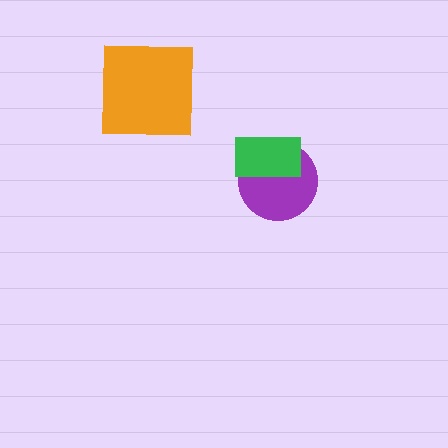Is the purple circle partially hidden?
Yes, it is partially covered by another shape.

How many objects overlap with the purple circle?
1 object overlaps with the purple circle.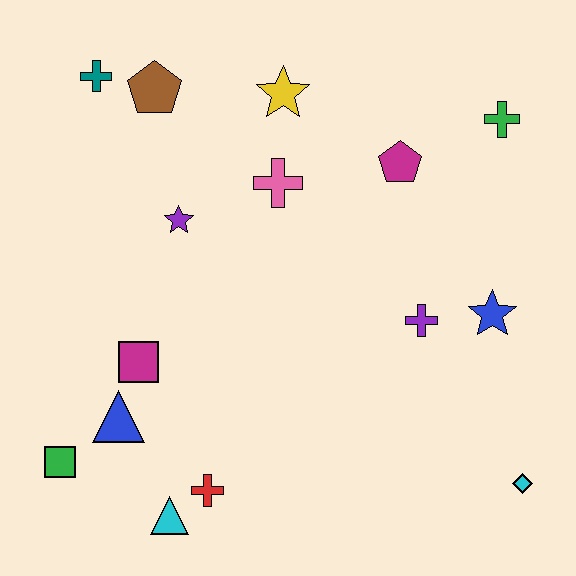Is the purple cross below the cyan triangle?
No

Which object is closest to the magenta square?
The blue triangle is closest to the magenta square.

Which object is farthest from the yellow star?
The cyan diamond is farthest from the yellow star.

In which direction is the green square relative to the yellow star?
The green square is below the yellow star.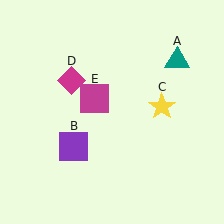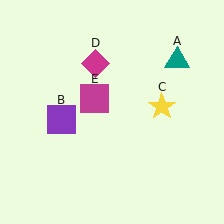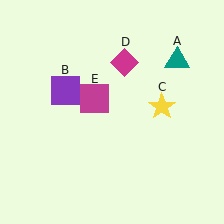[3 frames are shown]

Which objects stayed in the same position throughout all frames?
Teal triangle (object A) and yellow star (object C) and magenta square (object E) remained stationary.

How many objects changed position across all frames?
2 objects changed position: purple square (object B), magenta diamond (object D).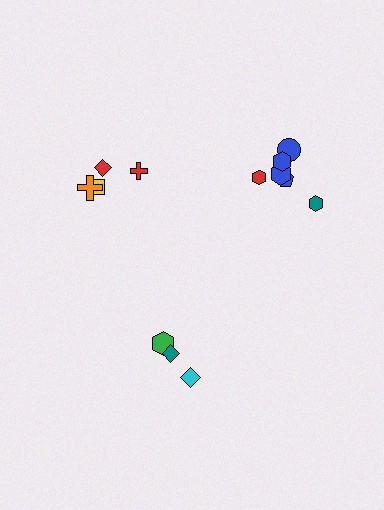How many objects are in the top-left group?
There are 4 objects.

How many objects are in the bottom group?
There are 3 objects.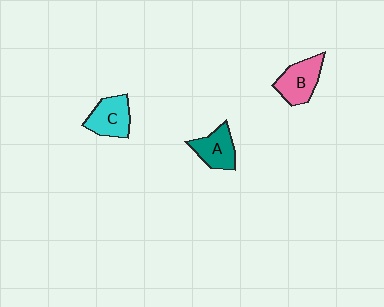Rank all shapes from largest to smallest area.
From largest to smallest: B (pink), C (cyan), A (teal).